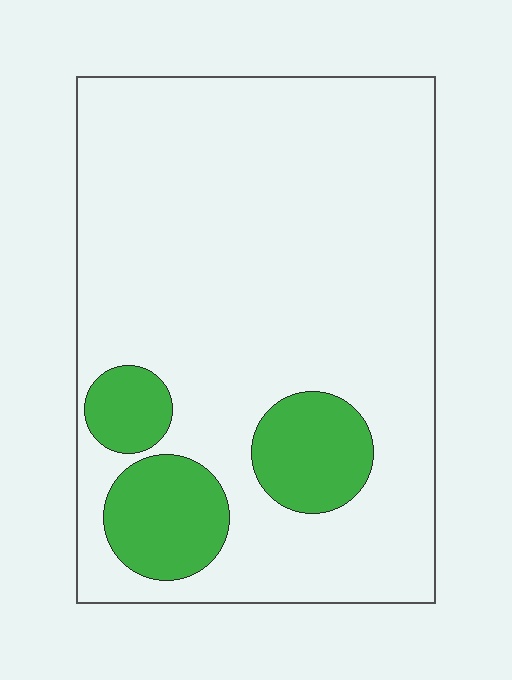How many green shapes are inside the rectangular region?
3.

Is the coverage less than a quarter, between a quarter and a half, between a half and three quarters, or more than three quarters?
Less than a quarter.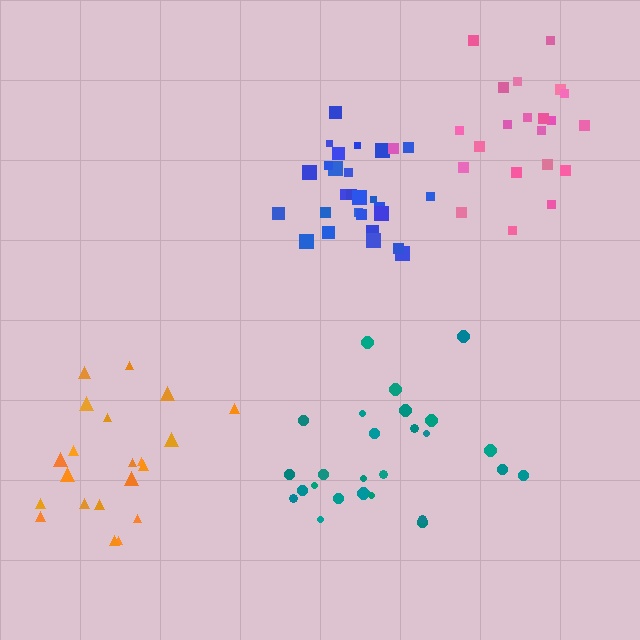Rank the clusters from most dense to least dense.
blue, orange, pink, teal.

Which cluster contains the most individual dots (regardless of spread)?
Blue (28).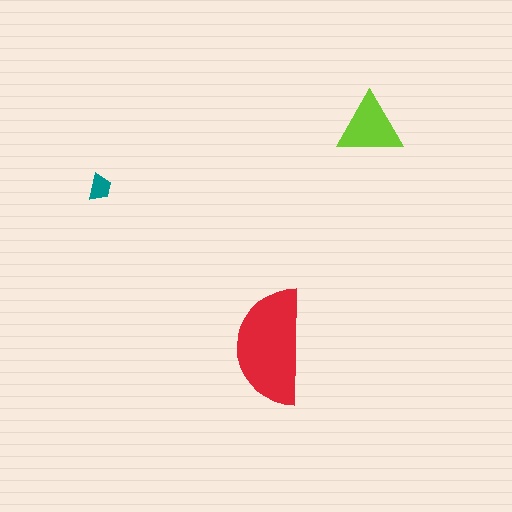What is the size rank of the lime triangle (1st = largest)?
2nd.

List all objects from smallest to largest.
The teal trapezoid, the lime triangle, the red semicircle.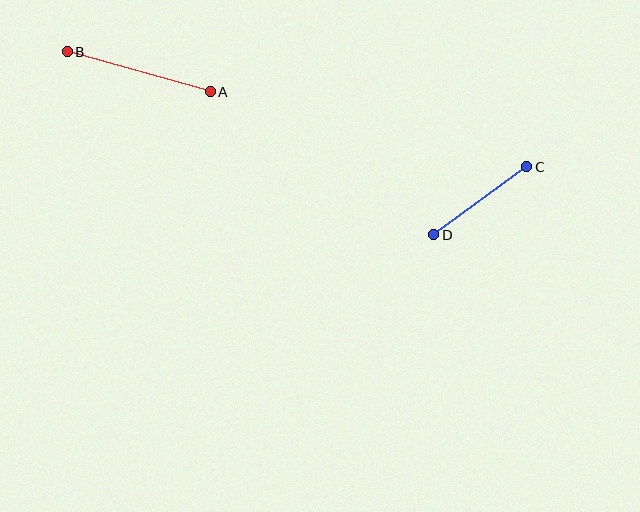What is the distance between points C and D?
The distance is approximately 115 pixels.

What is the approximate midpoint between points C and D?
The midpoint is at approximately (480, 201) pixels.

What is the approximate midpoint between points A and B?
The midpoint is at approximately (139, 72) pixels.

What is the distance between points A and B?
The distance is approximately 148 pixels.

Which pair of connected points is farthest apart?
Points A and B are farthest apart.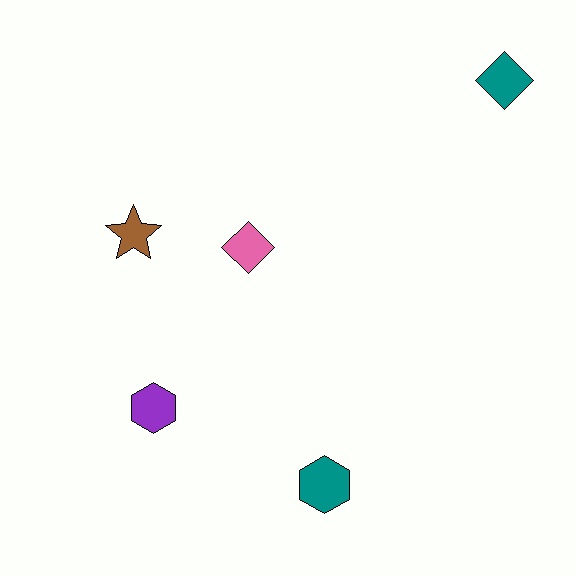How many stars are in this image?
There is 1 star.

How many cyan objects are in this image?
There are no cyan objects.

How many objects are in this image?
There are 5 objects.